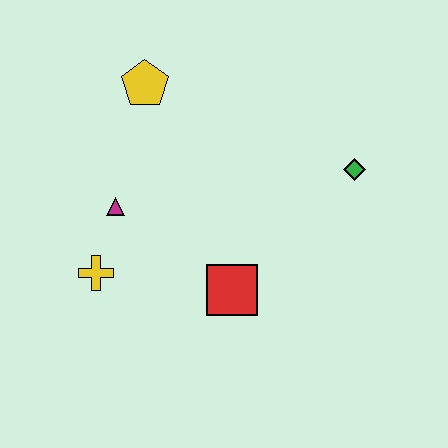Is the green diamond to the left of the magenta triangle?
No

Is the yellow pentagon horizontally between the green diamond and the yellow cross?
Yes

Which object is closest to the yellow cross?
The magenta triangle is closest to the yellow cross.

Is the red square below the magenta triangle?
Yes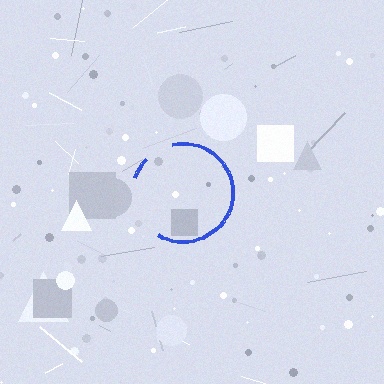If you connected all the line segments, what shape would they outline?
They would outline a circle.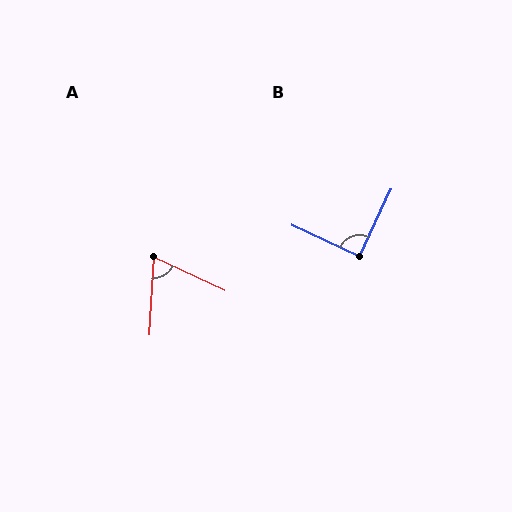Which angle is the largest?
B, at approximately 90 degrees.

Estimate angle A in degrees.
Approximately 68 degrees.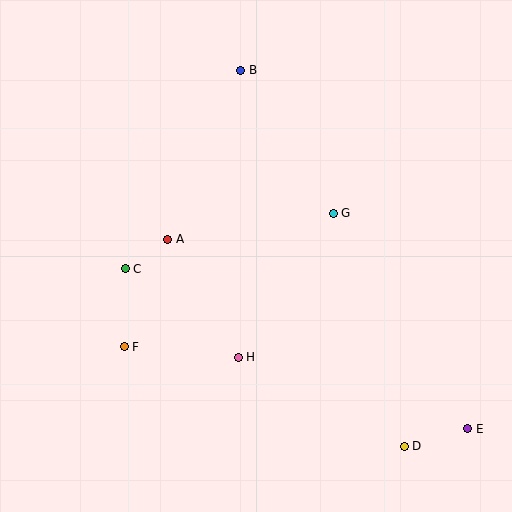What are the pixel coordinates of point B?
Point B is at (241, 70).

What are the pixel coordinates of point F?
Point F is at (124, 347).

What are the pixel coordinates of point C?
Point C is at (125, 269).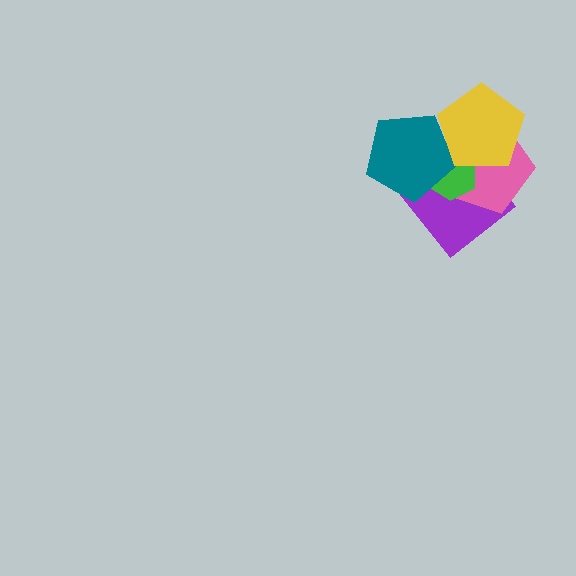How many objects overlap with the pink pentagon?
4 objects overlap with the pink pentagon.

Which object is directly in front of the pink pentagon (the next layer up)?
The green hexagon is directly in front of the pink pentagon.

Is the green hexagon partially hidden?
Yes, it is partially covered by another shape.